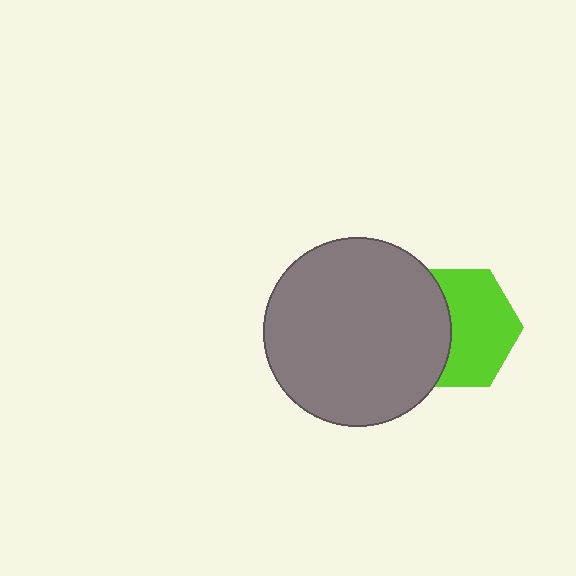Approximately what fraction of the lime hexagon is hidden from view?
Roughly 40% of the lime hexagon is hidden behind the gray circle.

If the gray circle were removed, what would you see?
You would see the complete lime hexagon.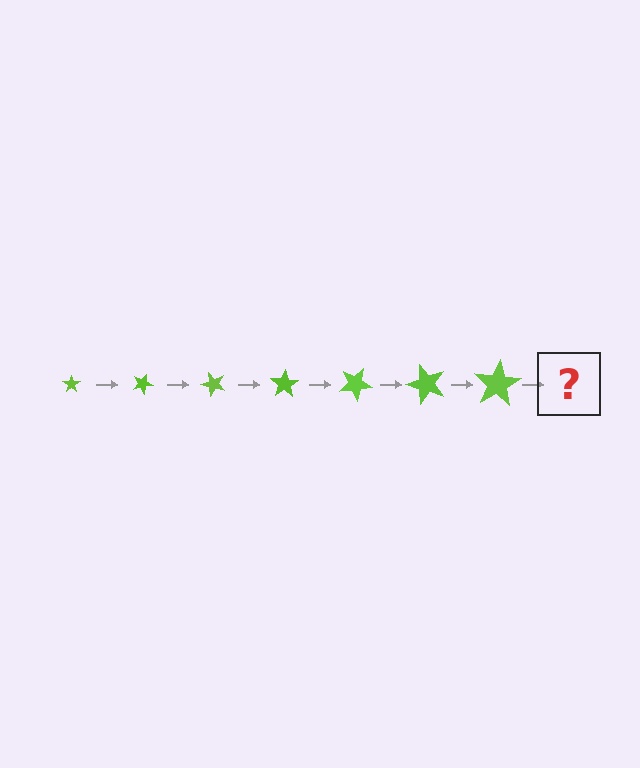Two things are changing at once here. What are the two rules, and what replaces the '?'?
The two rules are that the star grows larger each step and it rotates 25 degrees each step. The '?' should be a star, larger than the previous one and rotated 175 degrees from the start.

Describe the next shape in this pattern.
It should be a star, larger than the previous one and rotated 175 degrees from the start.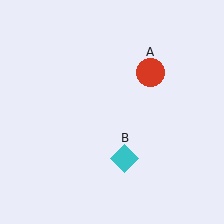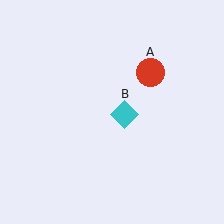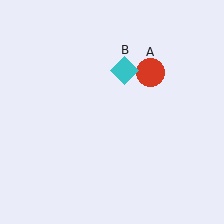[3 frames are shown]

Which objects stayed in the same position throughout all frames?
Red circle (object A) remained stationary.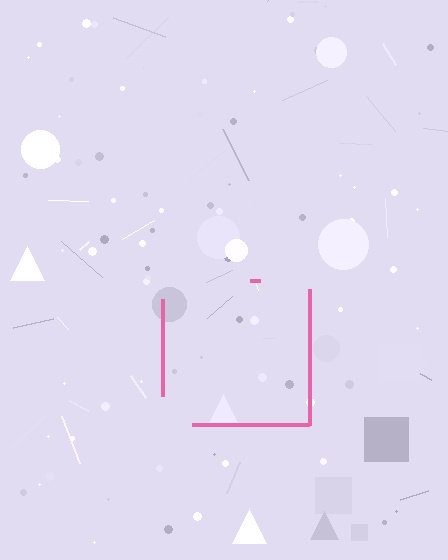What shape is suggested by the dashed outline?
The dashed outline suggests a square.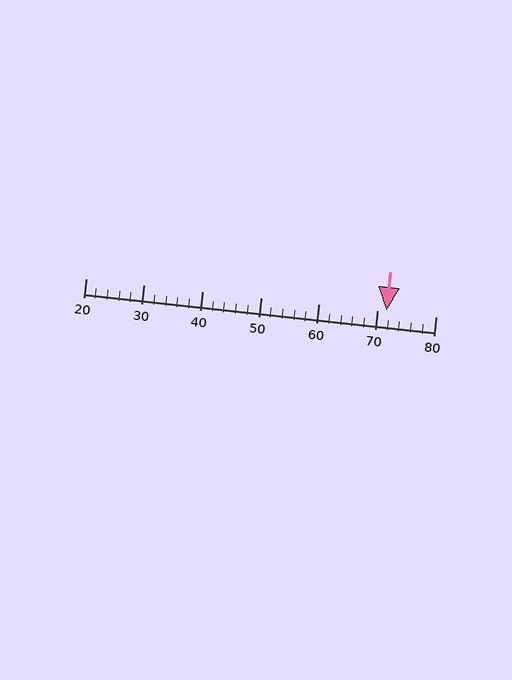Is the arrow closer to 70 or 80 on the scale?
The arrow is closer to 70.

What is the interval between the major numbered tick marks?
The major tick marks are spaced 10 units apart.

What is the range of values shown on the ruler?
The ruler shows values from 20 to 80.